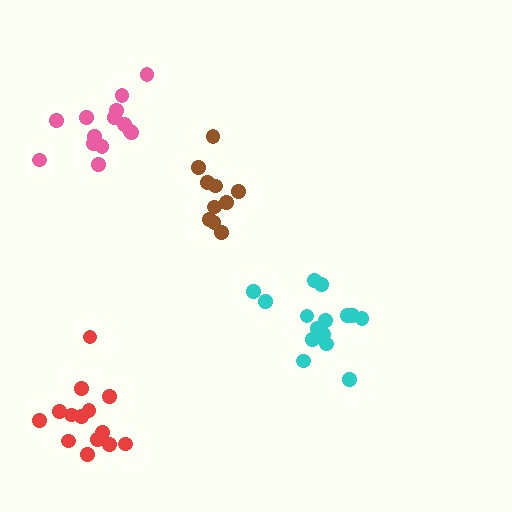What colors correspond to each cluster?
The clusters are colored: pink, red, brown, cyan.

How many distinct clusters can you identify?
There are 4 distinct clusters.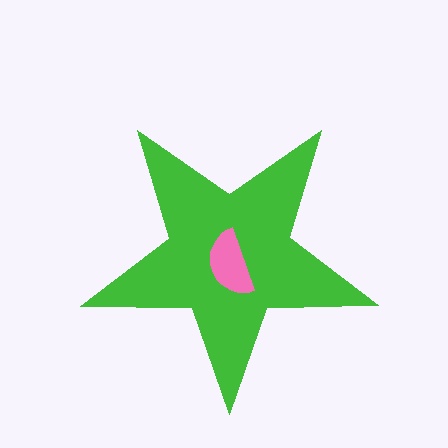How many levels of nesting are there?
2.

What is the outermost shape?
The green star.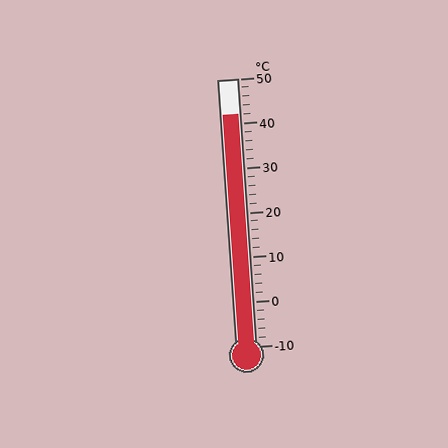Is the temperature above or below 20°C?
The temperature is above 20°C.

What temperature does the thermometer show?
The thermometer shows approximately 42°C.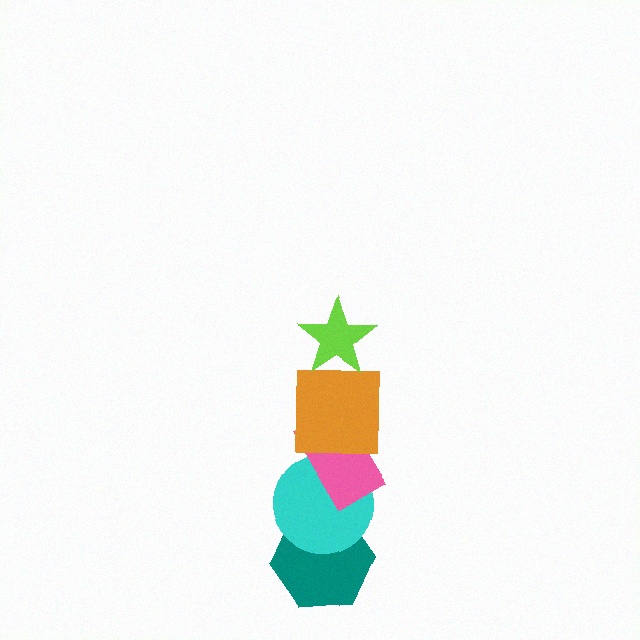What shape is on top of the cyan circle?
The pink rectangle is on top of the cyan circle.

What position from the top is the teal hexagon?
The teal hexagon is 5th from the top.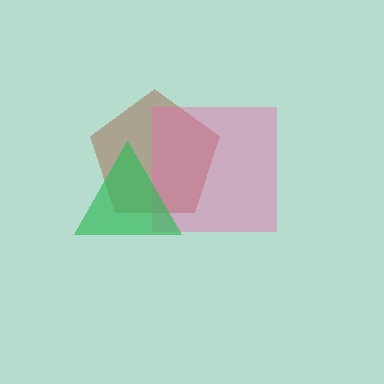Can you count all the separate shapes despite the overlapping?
Yes, there are 3 separate shapes.